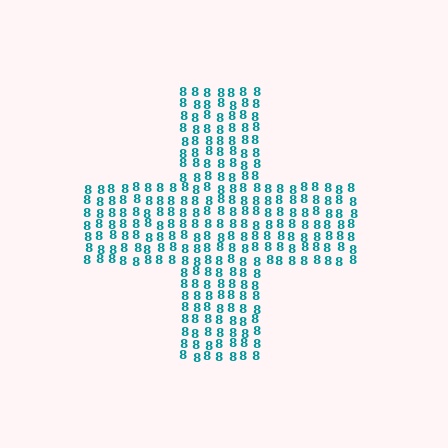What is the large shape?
The large shape is a cross.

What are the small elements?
The small elements are digit 8's.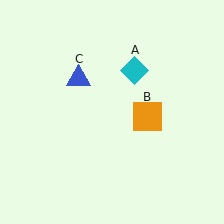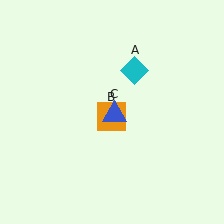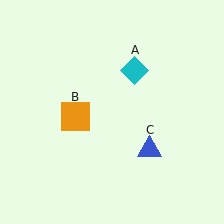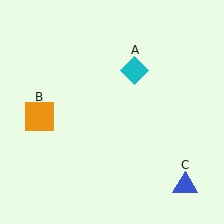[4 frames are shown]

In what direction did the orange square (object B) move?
The orange square (object B) moved left.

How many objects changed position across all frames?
2 objects changed position: orange square (object B), blue triangle (object C).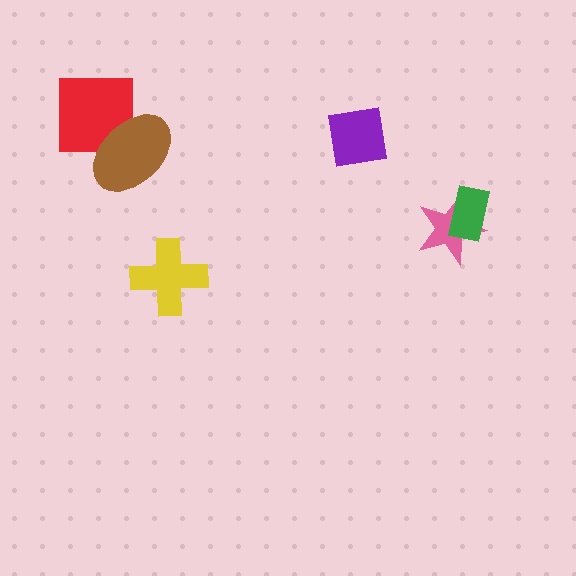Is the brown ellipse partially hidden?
No, no other shape covers it.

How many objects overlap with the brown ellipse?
1 object overlaps with the brown ellipse.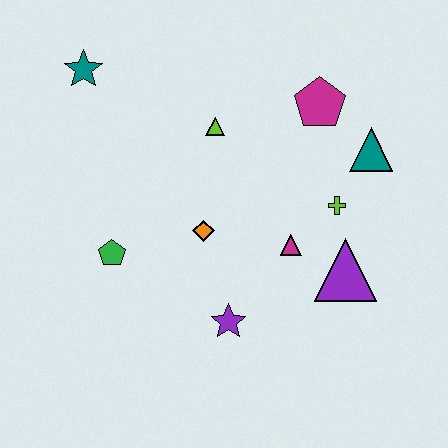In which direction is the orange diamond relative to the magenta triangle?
The orange diamond is to the left of the magenta triangle.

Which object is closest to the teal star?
The lime triangle is closest to the teal star.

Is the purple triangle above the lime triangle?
No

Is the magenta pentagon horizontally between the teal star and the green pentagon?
No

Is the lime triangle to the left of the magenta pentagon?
Yes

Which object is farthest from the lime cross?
The teal star is farthest from the lime cross.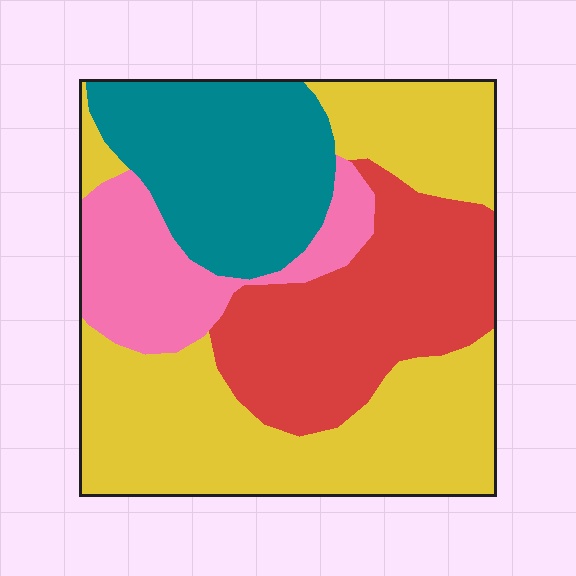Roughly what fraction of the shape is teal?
Teal takes up between a sixth and a third of the shape.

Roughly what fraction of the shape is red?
Red takes up about one quarter (1/4) of the shape.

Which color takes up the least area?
Pink, at roughly 15%.